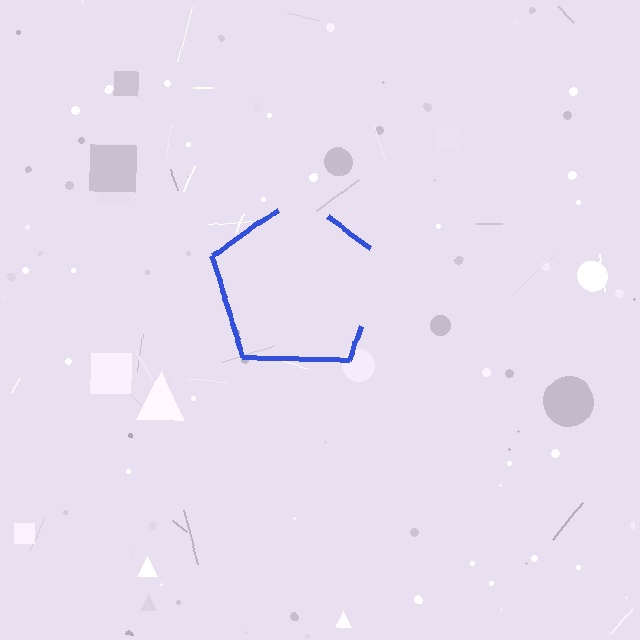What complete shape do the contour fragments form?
The contour fragments form a pentagon.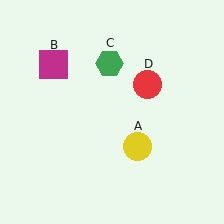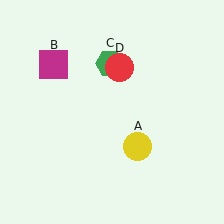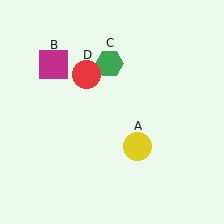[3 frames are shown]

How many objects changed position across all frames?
1 object changed position: red circle (object D).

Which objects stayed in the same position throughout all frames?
Yellow circle (object A) and magenta square (object B) and green hexagon (object C) remained stationary.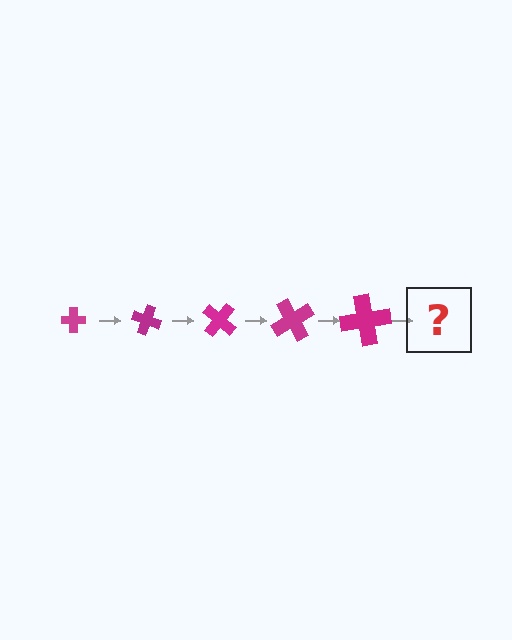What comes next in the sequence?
The next element should be a cross, larger than the previous one and rotated 100 degrees from the start.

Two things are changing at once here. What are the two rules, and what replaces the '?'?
The two rules are that the cross grows larger each step and it rotates 20 degrees each step. The '?' should be a cross, larger than the previous one and rotated 100 degrees from the start.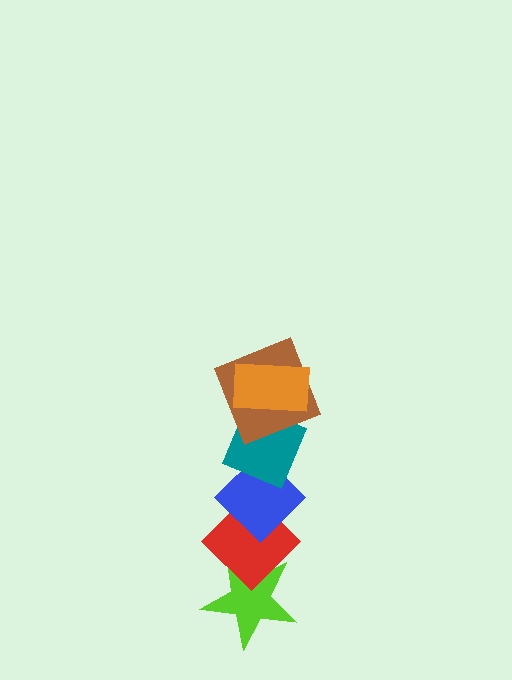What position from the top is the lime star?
The lime star is 6th from the top.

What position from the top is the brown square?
The brown square is 2nd from the top.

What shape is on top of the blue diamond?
The teal diamond is on top of the blue diamond.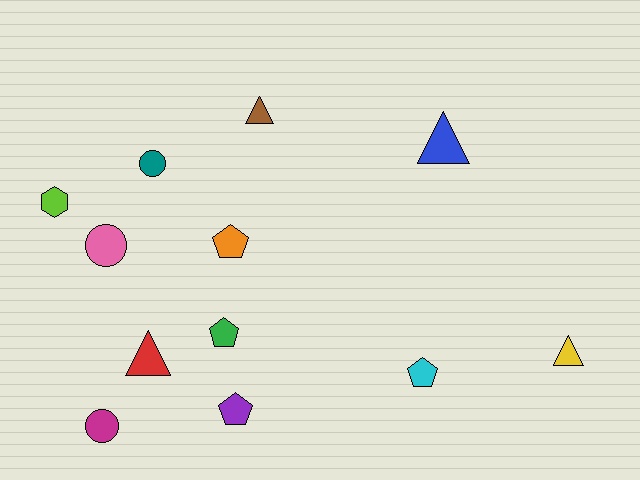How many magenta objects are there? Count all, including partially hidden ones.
There is 1 magenta object.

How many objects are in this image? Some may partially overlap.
There are 12 objects.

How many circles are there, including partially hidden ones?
There are 3 circles.